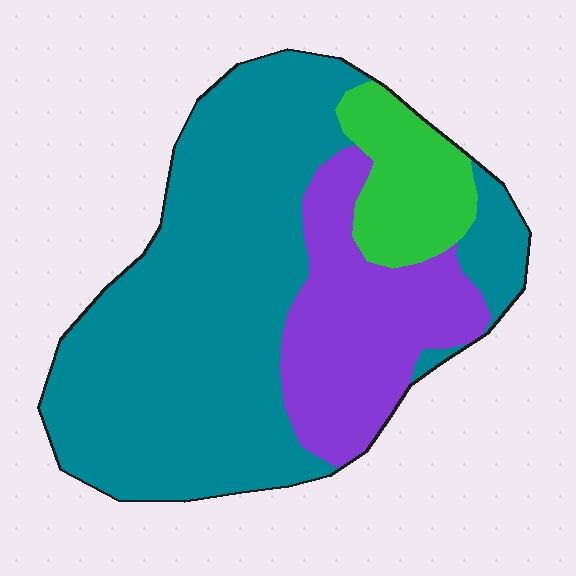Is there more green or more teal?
Teal.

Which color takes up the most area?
Teal, at roughly 65%.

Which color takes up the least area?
Green, at roughly 10%.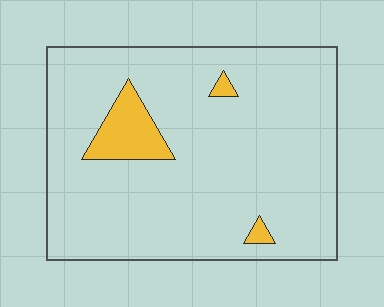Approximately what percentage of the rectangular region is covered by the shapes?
Approximately 10%.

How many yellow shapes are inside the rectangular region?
3.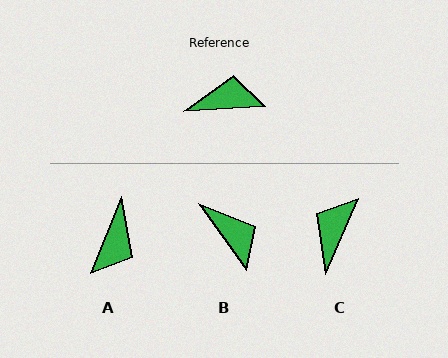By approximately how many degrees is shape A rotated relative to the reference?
Approximately 115 degrees clockwise.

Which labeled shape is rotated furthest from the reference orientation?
A, about 115 degrees away.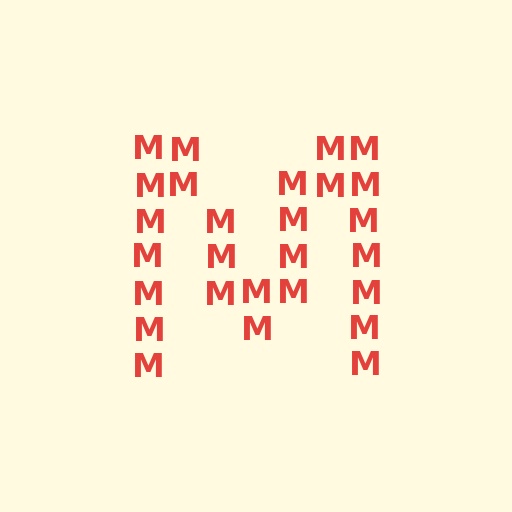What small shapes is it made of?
It is made of small letter M's.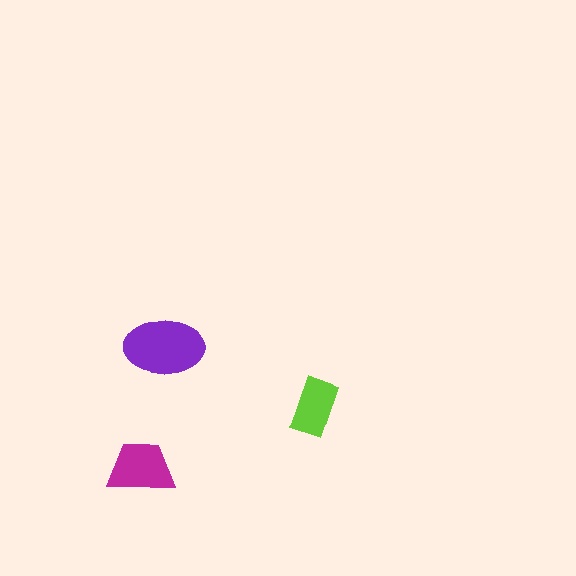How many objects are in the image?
There are 3 objects in the image.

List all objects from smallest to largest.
The lime rectangle, the magenta trapezoid, the purple ellipse.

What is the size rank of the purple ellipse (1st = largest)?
1st.